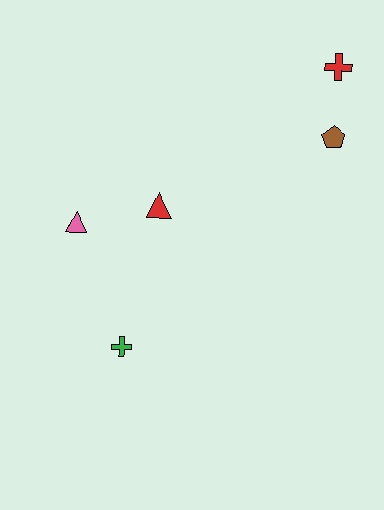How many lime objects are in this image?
There are no lime objects.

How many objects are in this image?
There are 5 objects.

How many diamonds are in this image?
There are no diamonds.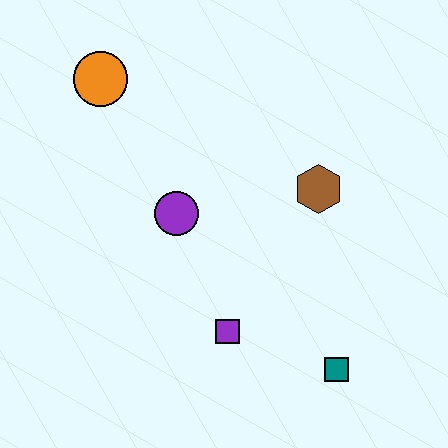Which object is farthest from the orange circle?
The teal square is farthest from the orange circle.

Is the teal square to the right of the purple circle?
Yes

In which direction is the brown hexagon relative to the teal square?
The brown hexagon is above the teal square.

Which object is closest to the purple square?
The teal square is closest to the purple square.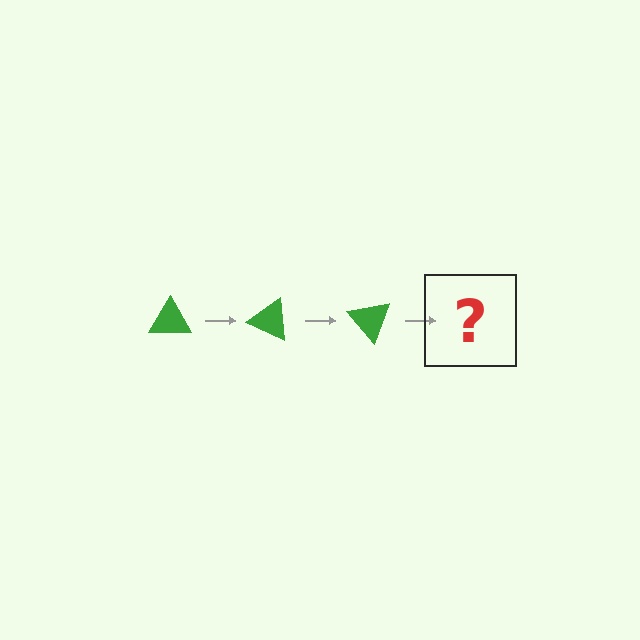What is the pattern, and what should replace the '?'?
The pattern is that the triangle rotates 25 degrees each step. The '?' should be a green triangle rotated 75 degrees.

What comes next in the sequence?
The next element should be a green triangle rotated 75 degrees.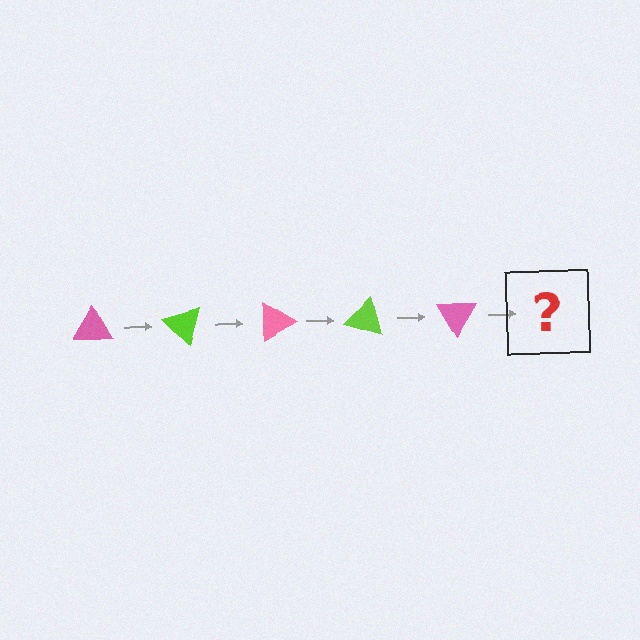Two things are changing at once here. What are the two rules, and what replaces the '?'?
The two rules are that it rotates 45 degrees each step and the color cycles through pink and lime. The '?' should be a lime triangle, rotated 225 degrees from the start.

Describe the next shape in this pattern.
It should be a lime triangle, rotated 225 degrees from the start.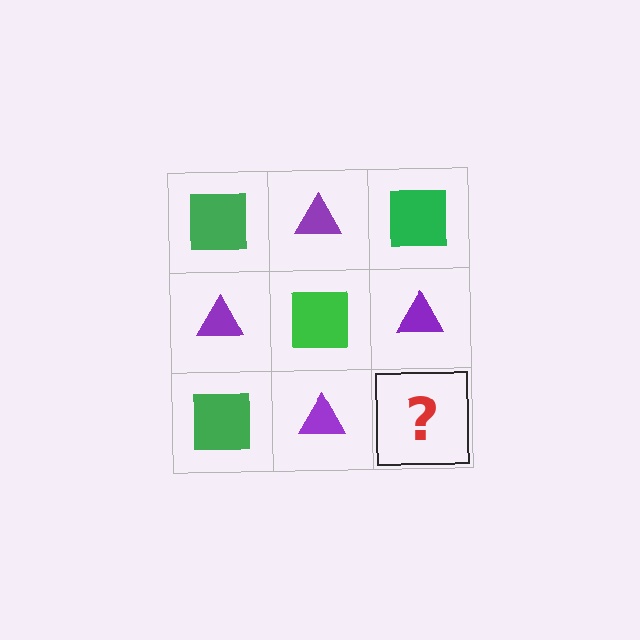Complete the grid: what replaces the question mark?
The question mark should be replaced with a green square.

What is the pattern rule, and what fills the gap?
The rule is that it alternates green square and purple triangle in a checkerboard pattern. The gap should be filled with a green square.